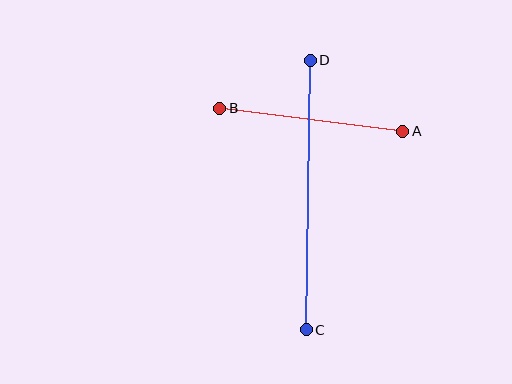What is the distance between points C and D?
The distance is approximately 270 pixels.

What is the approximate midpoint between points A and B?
The midpoint is at approximately (311, 120) pixels.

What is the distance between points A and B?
The distance is approximately 185 pixels.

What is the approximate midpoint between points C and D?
The midpoint is at approximately (308, 195) pixels.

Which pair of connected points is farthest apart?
Points C and D are farthest apart.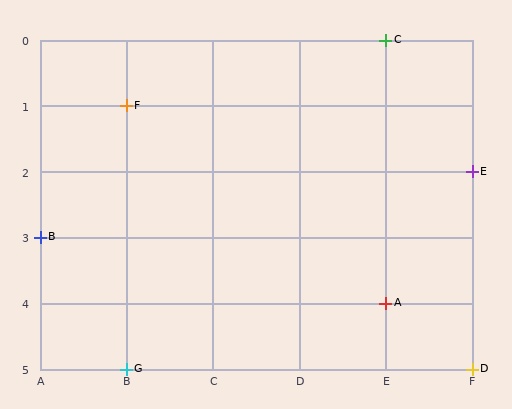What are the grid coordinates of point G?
Point G is at grid coordinates (B, 5).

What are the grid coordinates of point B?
Point B is at grid coordinates (A, 3).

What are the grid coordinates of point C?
Point C is at grid coordinates (E, 0).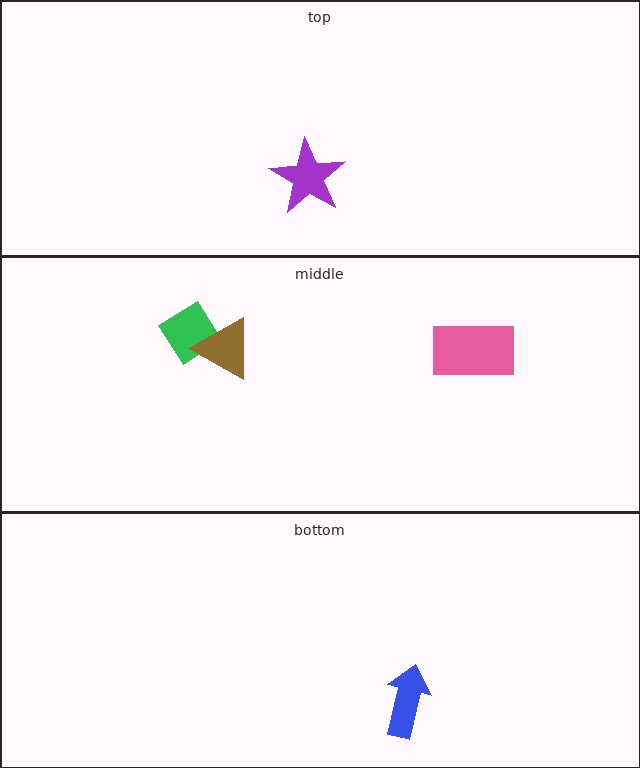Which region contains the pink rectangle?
The middle region.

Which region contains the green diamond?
The middle region.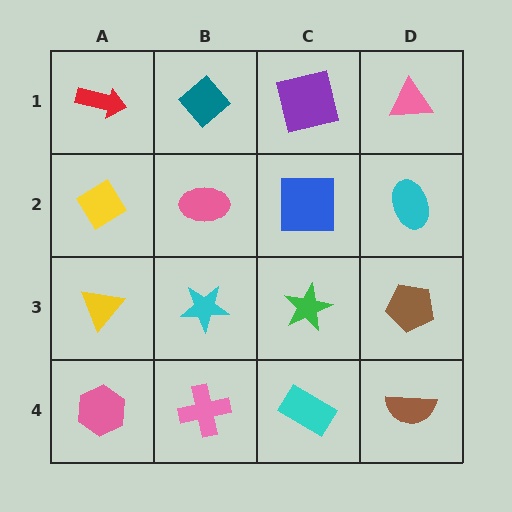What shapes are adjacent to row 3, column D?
A cyan ellipse (row 2, column D), a brown semicircle (row 4, column D), a green star (row 3, column C).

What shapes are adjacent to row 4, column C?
A green star (row 3, column C), a pink cross (row 4, column B), a brown semicircle (row 4, column D).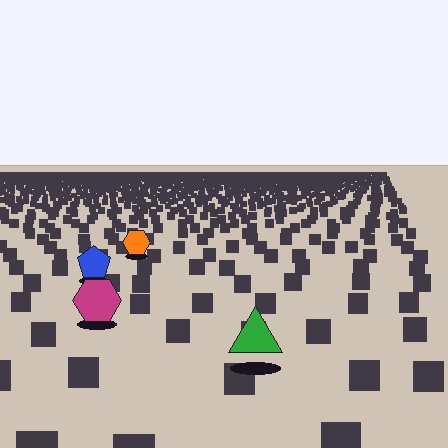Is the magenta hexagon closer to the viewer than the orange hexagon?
Yes. The magenta hexagon is closer — you can tell from the texture gradient: the ground texture is coarser near it.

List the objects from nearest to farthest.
From nearest to farthest: the green triangle, the magenta hexagon, the blue pentagon, the orange hexagon.